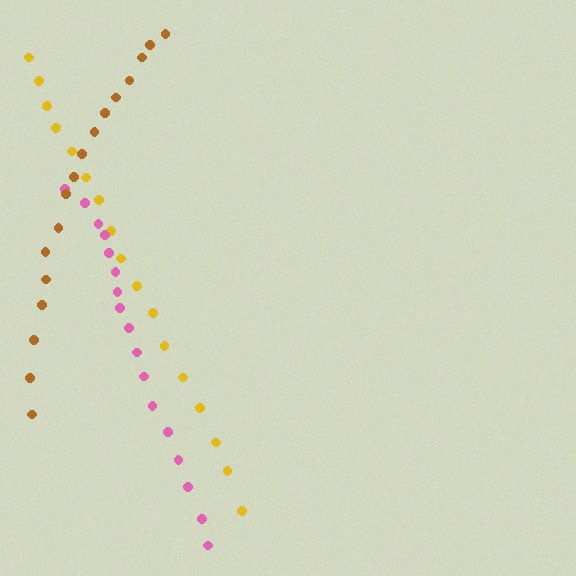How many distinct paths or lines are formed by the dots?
There are 3 distinct paths.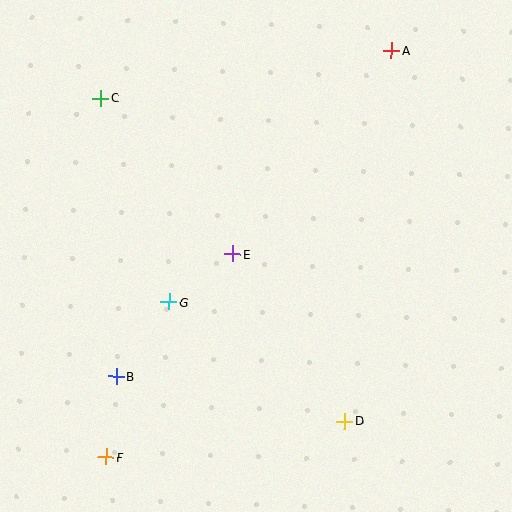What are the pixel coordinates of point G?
Point G is at (169, 302).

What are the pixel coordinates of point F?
Point F is at (106, 457).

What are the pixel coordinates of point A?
Point A is at (392, 51).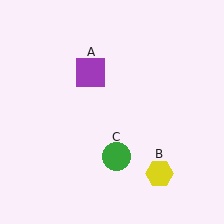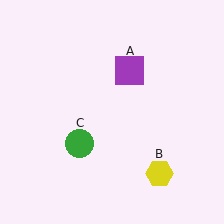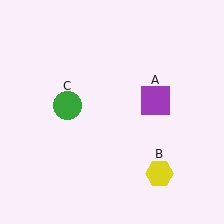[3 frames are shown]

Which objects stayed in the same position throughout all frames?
Yellow hexagon (object B) remained stationary.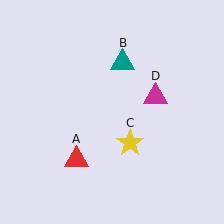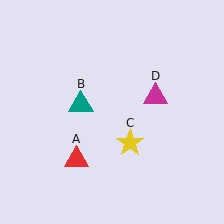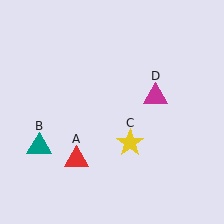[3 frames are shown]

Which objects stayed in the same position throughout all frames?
Red triangle (object A) and yellow star (object C) and magenta triangle (object D) remained stationary.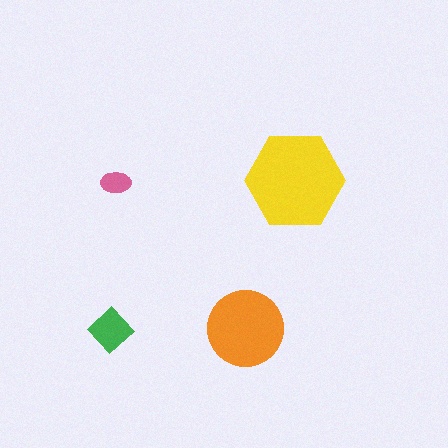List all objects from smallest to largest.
The pink ellipse, the green diamond, the orange circle, the yellow hexagon.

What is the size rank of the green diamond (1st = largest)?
3rd.